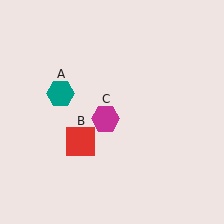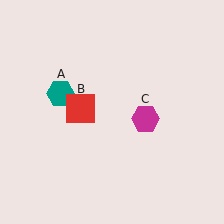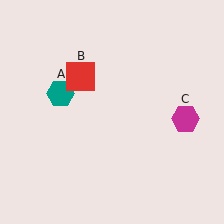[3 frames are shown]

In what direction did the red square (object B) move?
The red square (object B) moved up.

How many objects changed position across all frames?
2 objects changed position: red square (object B), magenta hexagon (object C).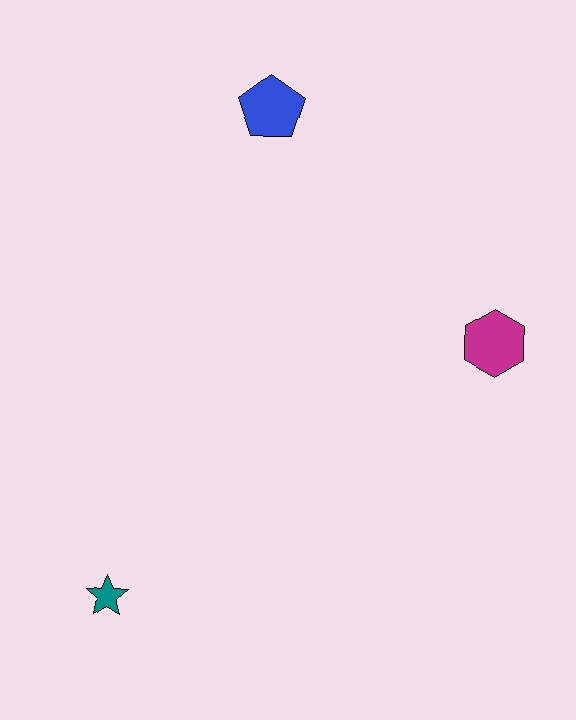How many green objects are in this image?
There are no green objects.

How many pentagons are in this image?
There is 1 pentagon.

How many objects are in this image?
There are 3 objects.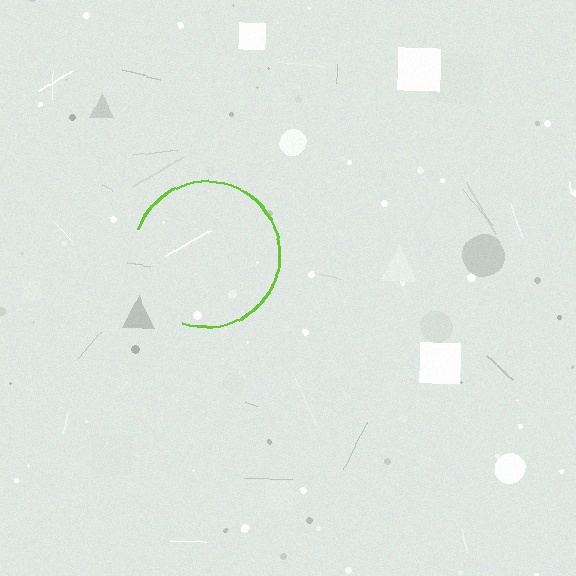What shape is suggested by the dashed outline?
The dashed outline suggests a circle.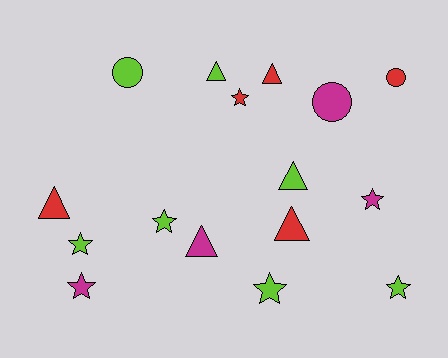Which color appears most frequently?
Lime, with 7 objects.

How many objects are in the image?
There are 16 objects.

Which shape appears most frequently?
Star, with 7 objects.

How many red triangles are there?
There are 3 red triangles.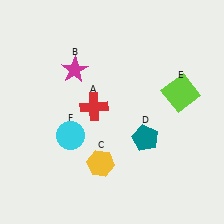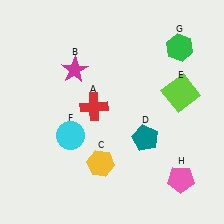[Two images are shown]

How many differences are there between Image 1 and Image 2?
There are 2 differences between the two images.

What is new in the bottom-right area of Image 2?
A pink pentagon (H) was added in the bottom-right area of Image 2.